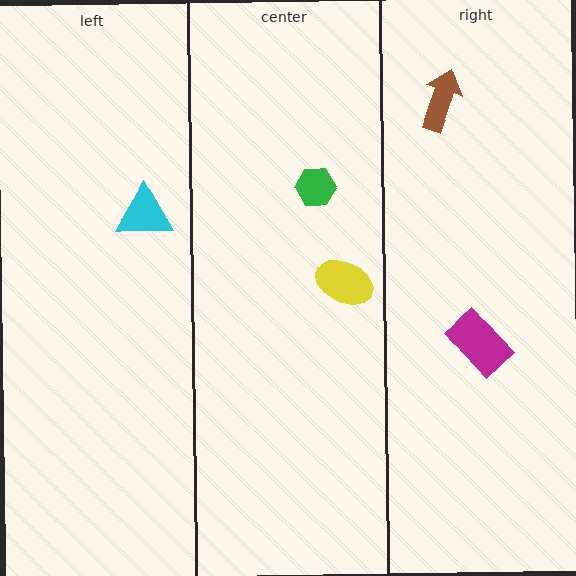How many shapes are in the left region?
1.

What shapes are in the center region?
The green hexagon, the yellow ellipse.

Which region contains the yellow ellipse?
The center region.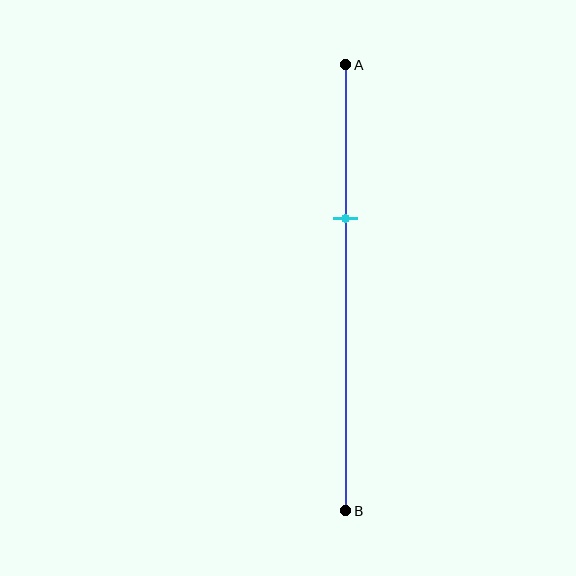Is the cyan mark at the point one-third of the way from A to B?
Yes, the mark is approximately at the one-third point.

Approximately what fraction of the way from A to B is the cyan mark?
The cyan mark is approximately 35% of the way from A to B.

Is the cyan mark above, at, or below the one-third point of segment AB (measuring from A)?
The cyan mark is approximately at the one-third point of segment AB.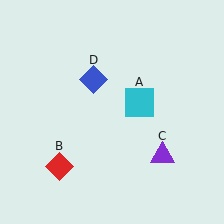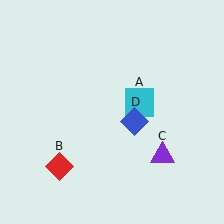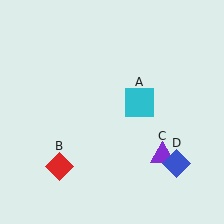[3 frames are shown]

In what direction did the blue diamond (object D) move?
The blue diamond (object D) moved down and to the right.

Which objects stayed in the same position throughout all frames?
Cyan square (object A) and red diamond (object B) and purple triangle (object C) remained stationary.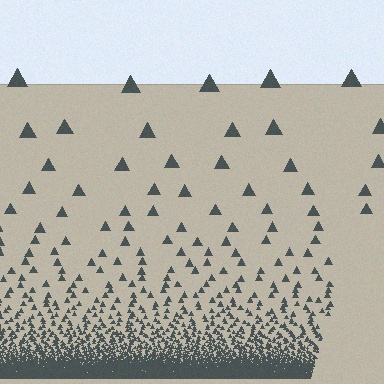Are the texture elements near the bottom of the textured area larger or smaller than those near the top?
Smaller. The gradient is inverted — elements near the bottom are smaller and denser.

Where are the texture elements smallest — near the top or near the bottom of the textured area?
Near the bottom.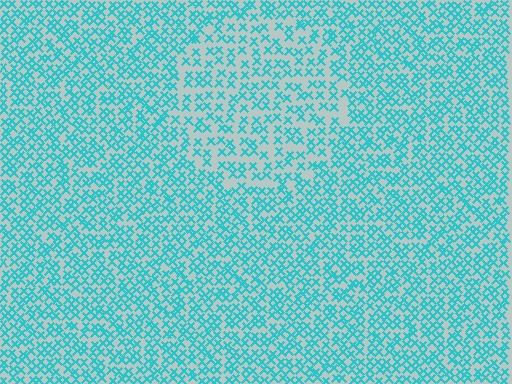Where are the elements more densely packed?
The elements are more densely packed outside the circle boundary.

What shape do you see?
I see a circle.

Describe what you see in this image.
The image contains small cyan elements arranged at two different densities. A circle-shaped region is visible where the elements are less densely packed than the surrounding area.